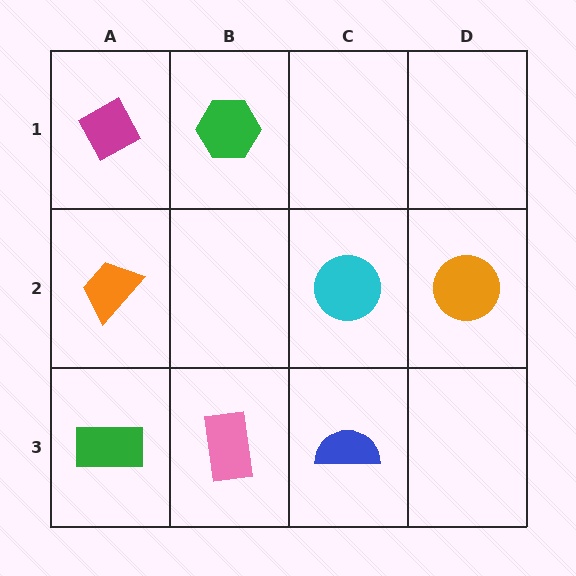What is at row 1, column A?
A magenta diamond.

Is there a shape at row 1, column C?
No, that cell is empty.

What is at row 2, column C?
A cyan circle.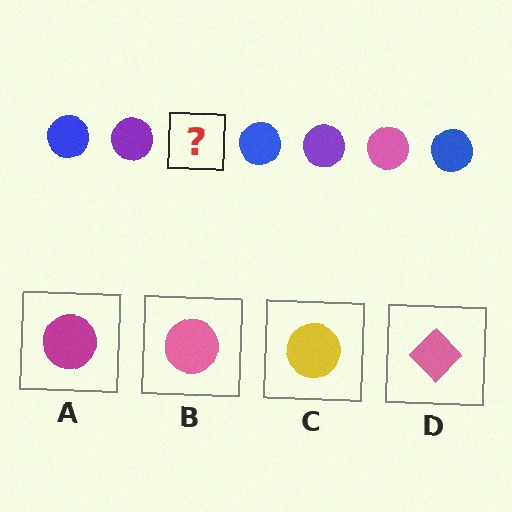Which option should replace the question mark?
Option B.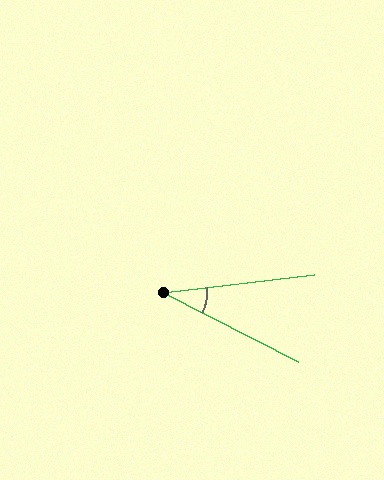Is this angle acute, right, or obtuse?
It is acute.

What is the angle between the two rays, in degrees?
Approximately 34 degrees.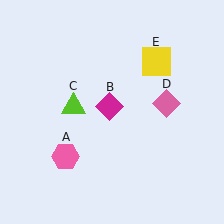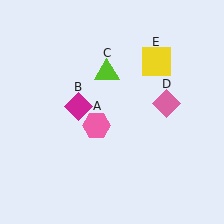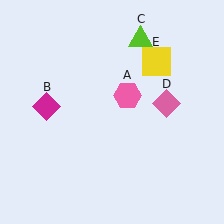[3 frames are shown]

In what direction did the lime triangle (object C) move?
The lime triangle (object C) moved up and to the right.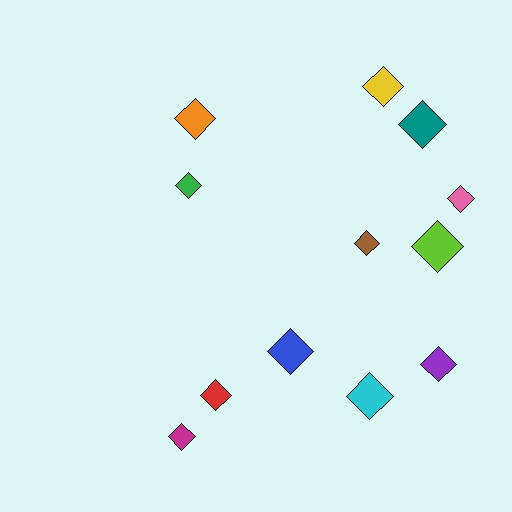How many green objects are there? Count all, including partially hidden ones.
There is 1 green object.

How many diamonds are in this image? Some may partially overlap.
There are 12 diamonds.